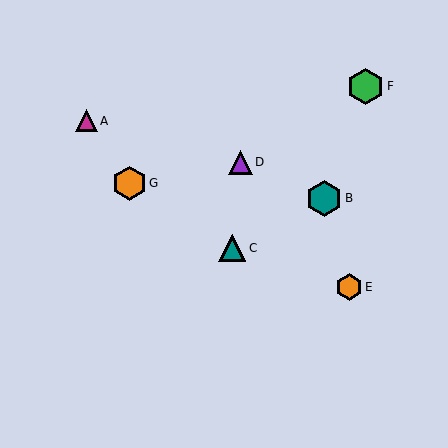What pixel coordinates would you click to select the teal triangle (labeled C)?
Click at (232, 248) to select the teal triangle C.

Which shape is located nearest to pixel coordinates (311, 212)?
The teal hexagon (labeled B) at (324, 198) is nearest to that location.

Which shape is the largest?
The green hexagon (labeled F) is the largest.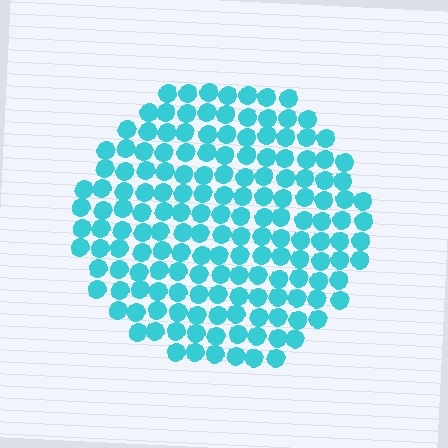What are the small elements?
The small elements are circles.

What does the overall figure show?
The overall figure shows a circle.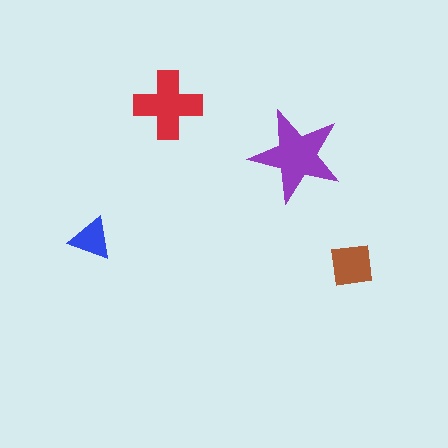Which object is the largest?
The purple star.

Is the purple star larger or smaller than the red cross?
Larger.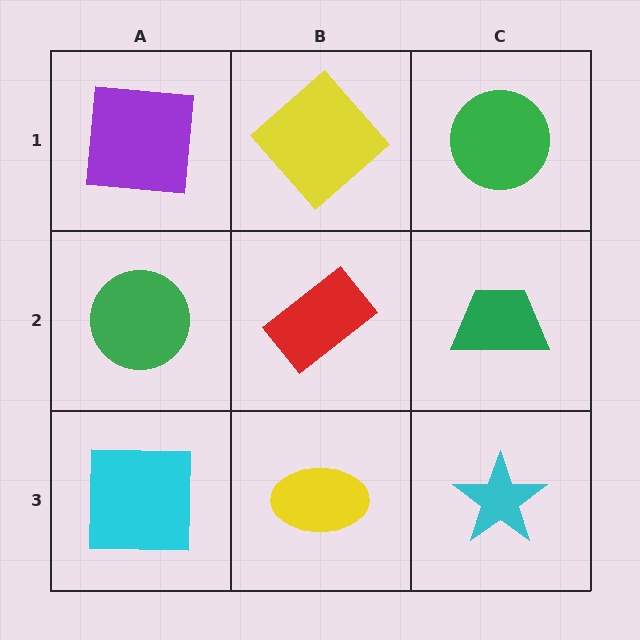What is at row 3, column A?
A cyan square.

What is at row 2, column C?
A green trapezoid.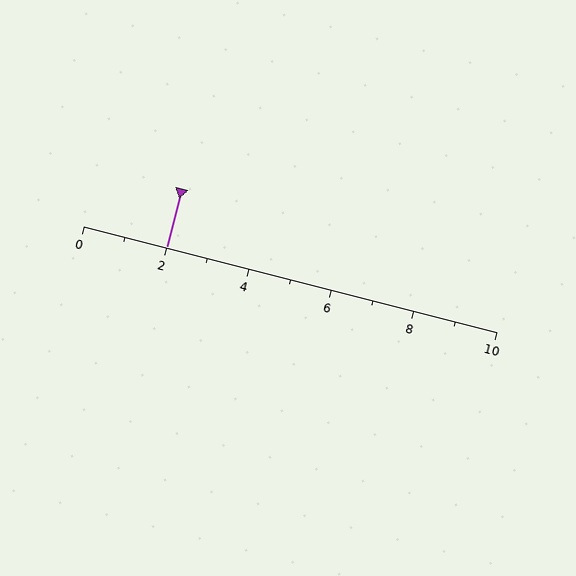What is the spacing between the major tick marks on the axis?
The major ticks are spaced 2 apart.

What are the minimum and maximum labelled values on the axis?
The axis runs from 0 to 10.